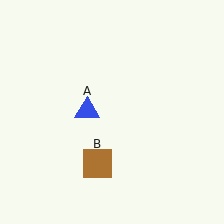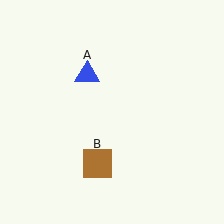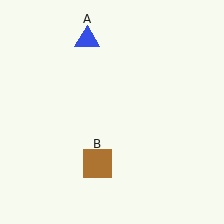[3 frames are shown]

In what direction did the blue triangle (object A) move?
The blue triangle (object A) moved up.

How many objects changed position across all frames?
1 object changed position: blue triangle (object A).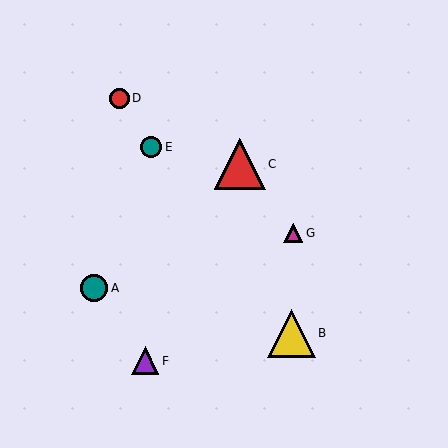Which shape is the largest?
The red triangle (labeled C) is the largest.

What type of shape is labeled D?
Shape D is a red circle.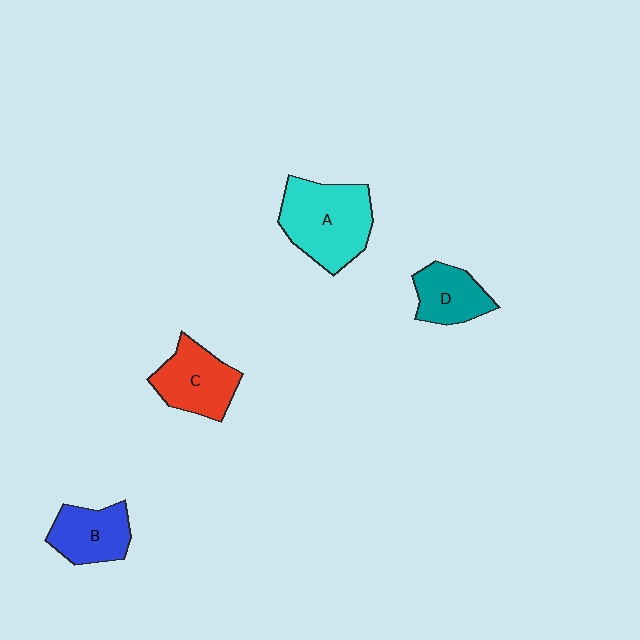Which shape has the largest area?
Shape A (cyan).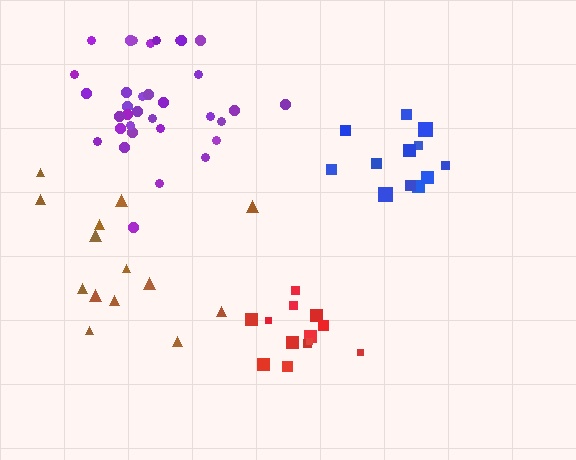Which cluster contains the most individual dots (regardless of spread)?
Purple (34).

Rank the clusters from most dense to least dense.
blue, red, purple, brown.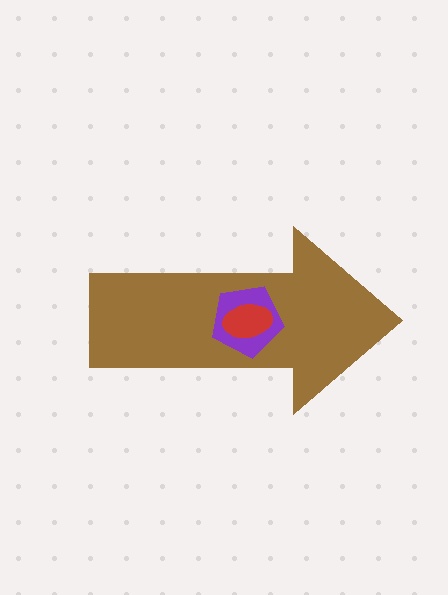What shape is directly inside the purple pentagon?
The red ellipse.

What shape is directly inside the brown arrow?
The purple pentagon.